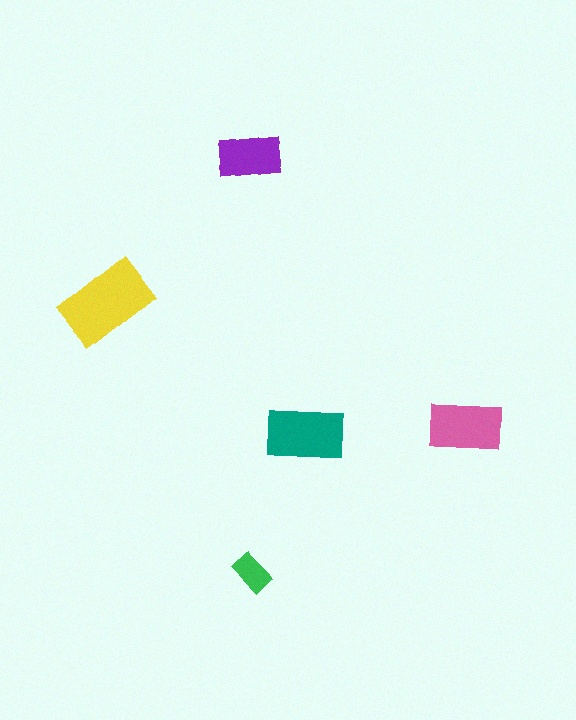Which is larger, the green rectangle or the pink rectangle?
The pink one.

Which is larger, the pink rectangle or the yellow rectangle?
The yellow one.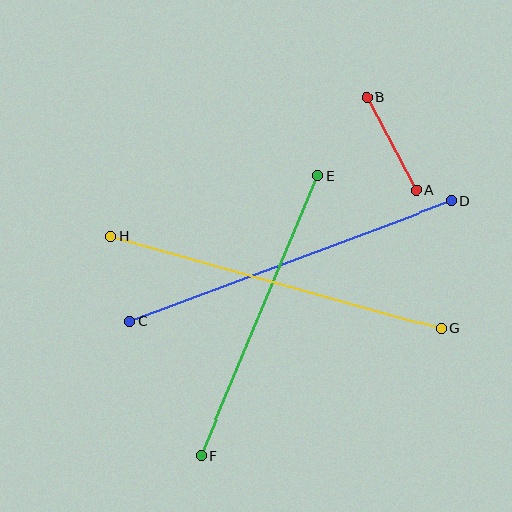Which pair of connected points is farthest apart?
Points C and D are farthest apart.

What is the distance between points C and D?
The distance is approximately 343 pixels.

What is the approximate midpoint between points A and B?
The midpoint is at approximately (391, 144) pixels.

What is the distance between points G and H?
The distance is approximately 343 pixels.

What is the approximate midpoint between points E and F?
The midpoint is at approximately (259, 316) pixels.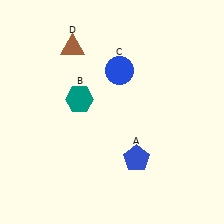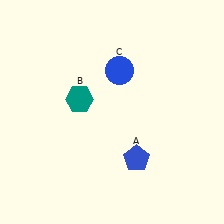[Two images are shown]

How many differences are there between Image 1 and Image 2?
There is 1 difference between the two images.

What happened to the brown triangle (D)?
The brown triangle (D) was removed in Image 2. It was in the top-left area of Image 1.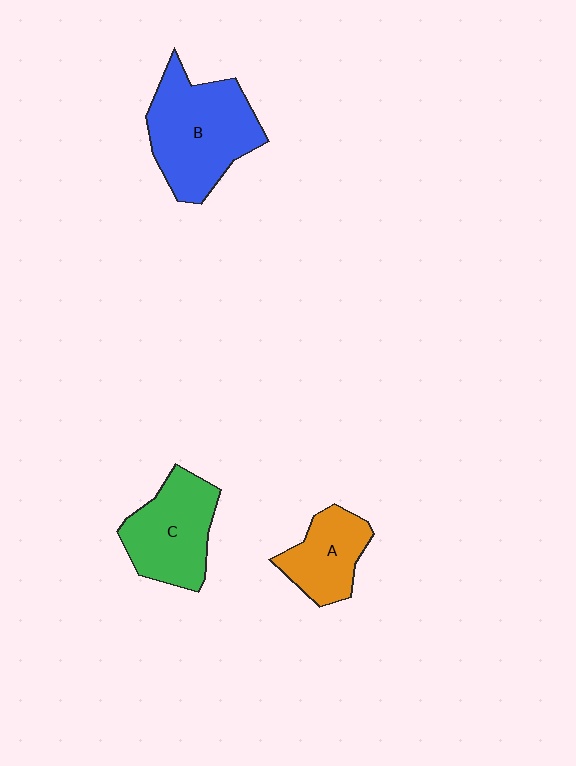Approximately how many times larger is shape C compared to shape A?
Approximately 1.4 times.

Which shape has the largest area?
Shape B (blue).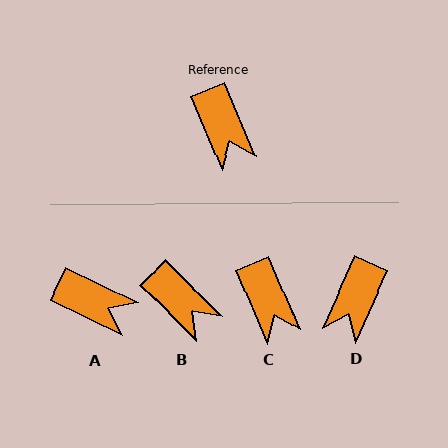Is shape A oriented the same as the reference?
No, it is off by about 41 degrees.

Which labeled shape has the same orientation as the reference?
C.